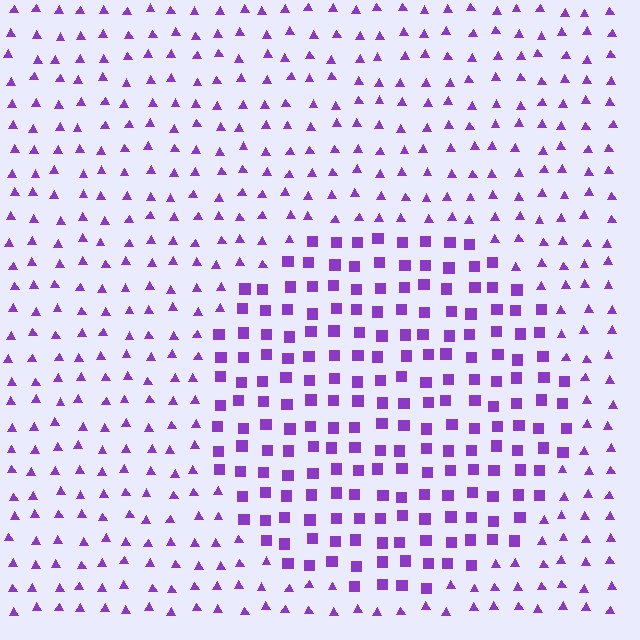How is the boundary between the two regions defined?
The boundary is defined by a change in element shape: squares inside vs. triangles outside. All elements share the same color and spacing.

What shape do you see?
I see a circle.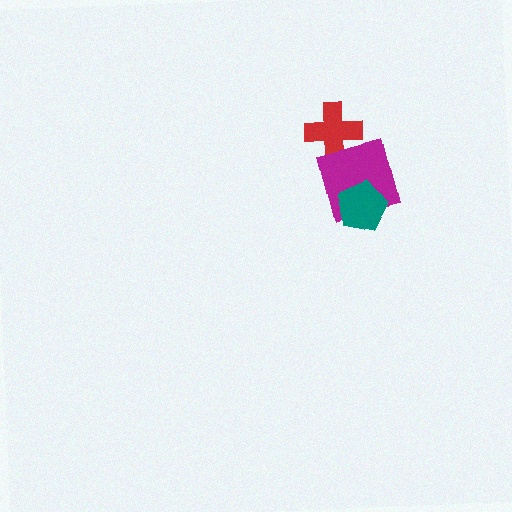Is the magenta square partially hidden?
Yes, it is partially covered by another shape.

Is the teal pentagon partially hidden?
No, no other shape covers it.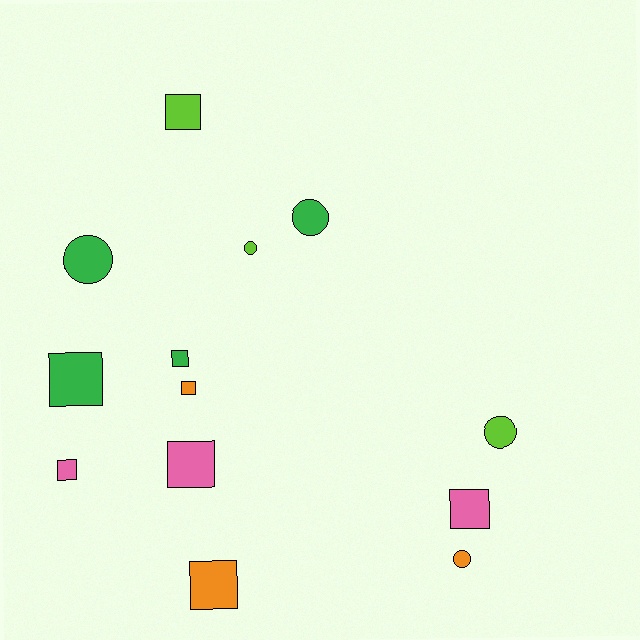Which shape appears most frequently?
Square, with 8 objects.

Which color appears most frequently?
Green, with 4 objects.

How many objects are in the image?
There are 13 objects.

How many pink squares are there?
There are 3 pink squares.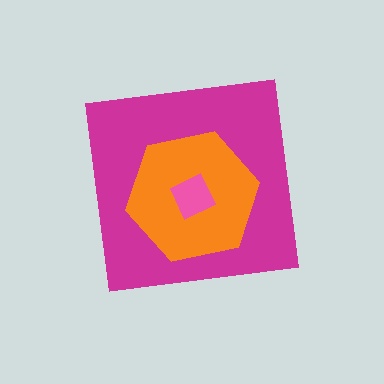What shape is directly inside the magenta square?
The orange hexagon.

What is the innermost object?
The pink square.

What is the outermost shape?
The magenta square.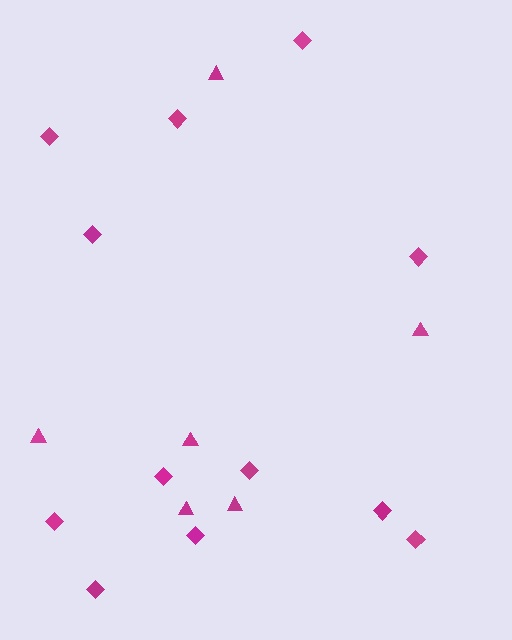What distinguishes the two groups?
There are 2 groups: one group of diamonds (12) and one group of triangles (6).